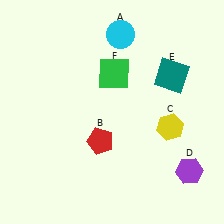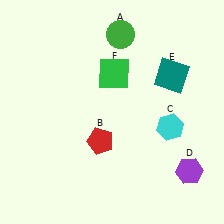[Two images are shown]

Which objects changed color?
A changed from cyan to green. C changed from yellow to cyan.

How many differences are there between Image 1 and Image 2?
There are 2 differences between the two images.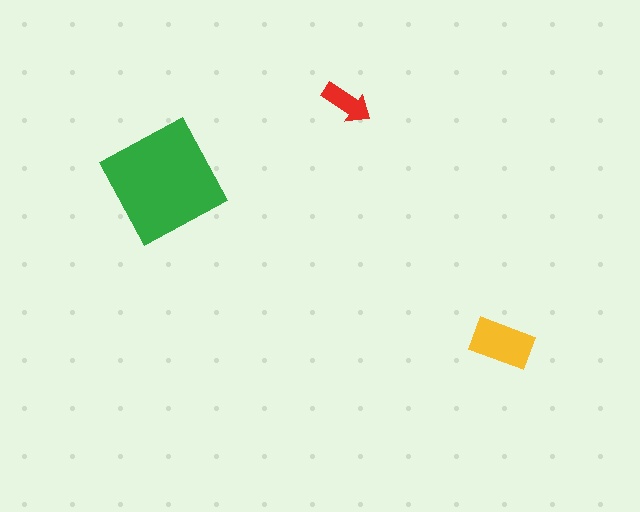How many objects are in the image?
There are 3 objects in the image.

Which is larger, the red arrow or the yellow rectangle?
The yellow rectangle.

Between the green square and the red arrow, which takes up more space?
The green square.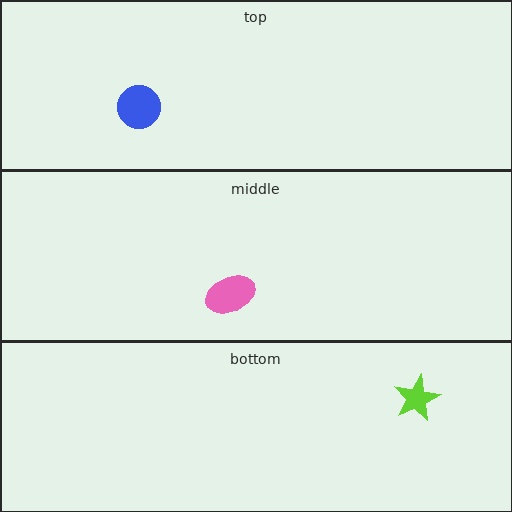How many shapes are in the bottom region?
1.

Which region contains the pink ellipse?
The middle region.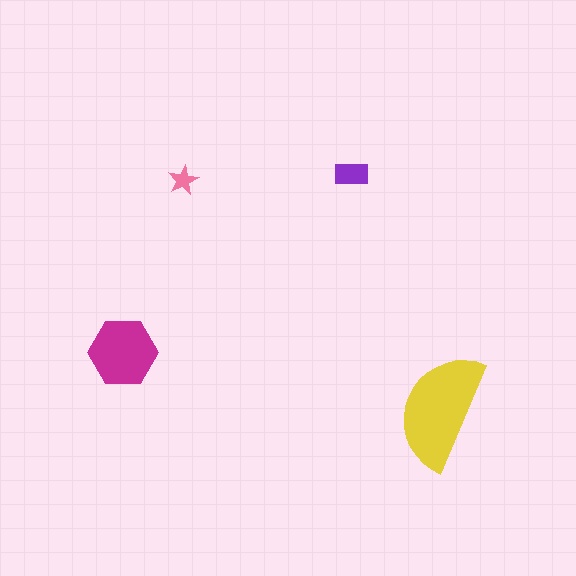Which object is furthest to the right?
The yellow semicircle is rightmost.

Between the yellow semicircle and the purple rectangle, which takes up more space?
The yellow semicircle.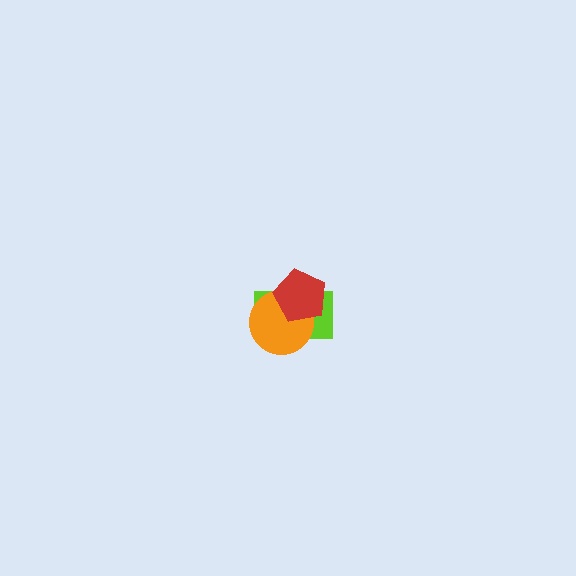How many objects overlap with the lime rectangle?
2 objects overlap with the lime rectangle.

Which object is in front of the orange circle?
The red pentagon is in front of the orange circle.